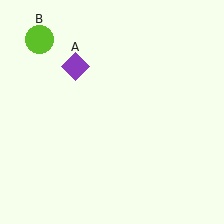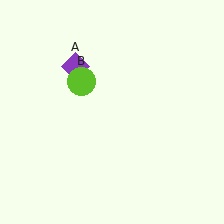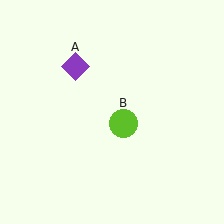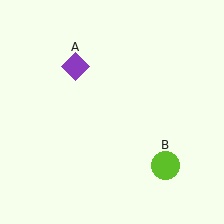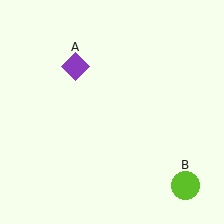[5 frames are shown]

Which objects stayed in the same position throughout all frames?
Purple diamond (object A) remained stationary.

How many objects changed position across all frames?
1 object changed position: lime circle (object B).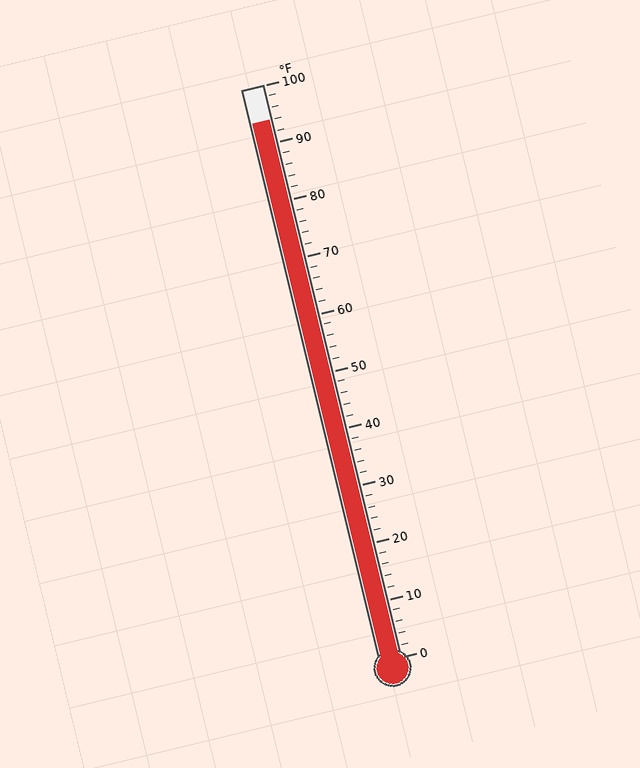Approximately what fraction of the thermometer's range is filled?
The thermometer is filled to approximately 95% of its range.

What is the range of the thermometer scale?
The thermometer scale ranges from 0°F to 100°F.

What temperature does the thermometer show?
The thermometer shows approximately 94°F.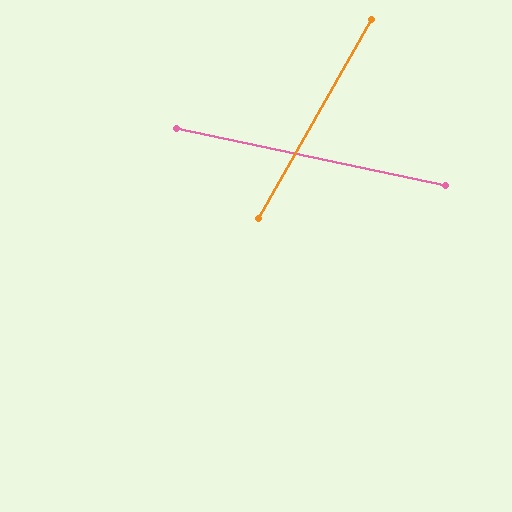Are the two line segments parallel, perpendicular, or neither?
Neither parallel nor perpendicular — they differ by about 72°.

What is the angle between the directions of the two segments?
Approximately 72 degrees.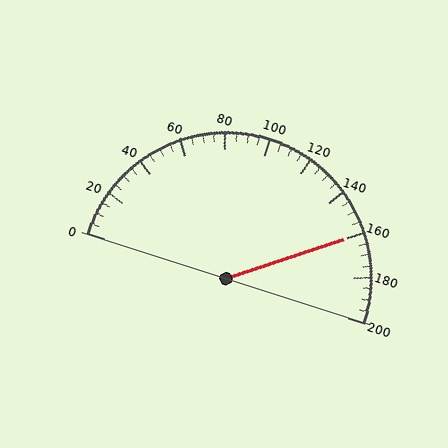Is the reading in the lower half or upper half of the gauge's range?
The reading is in the upper half of the range (0 to 200).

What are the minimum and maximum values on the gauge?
The gauge ranges from 0 to 200.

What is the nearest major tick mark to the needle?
The nearest major tick mark is 160.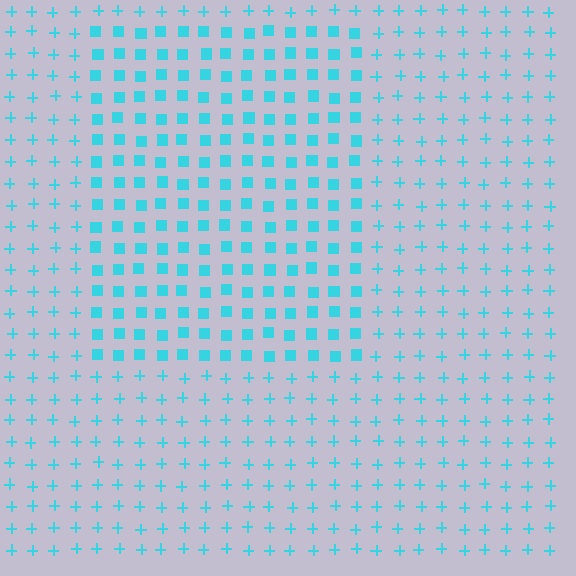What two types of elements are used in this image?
The image uses squares inside the rectangle region and plus signs outside it.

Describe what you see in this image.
The image is filled with small cyan elements arranged in a uniform grid. A rectangle-shaped region contains squares, while the surrounding area contains plus signs. The boundary is defined purely by the change in element shape.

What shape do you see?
I see a rectangle.